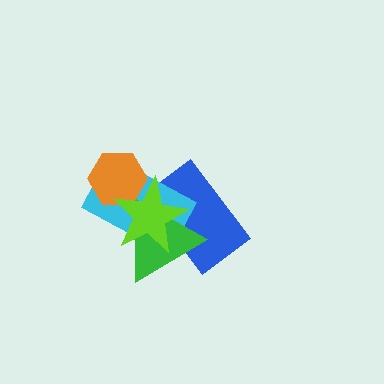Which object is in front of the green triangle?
The lime star is in front of the green triangle.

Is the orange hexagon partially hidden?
Yes, it is partially covered by another shape.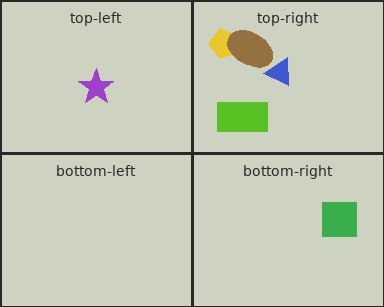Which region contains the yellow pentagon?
The top-right region.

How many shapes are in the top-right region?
4.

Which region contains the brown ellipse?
The top-right region.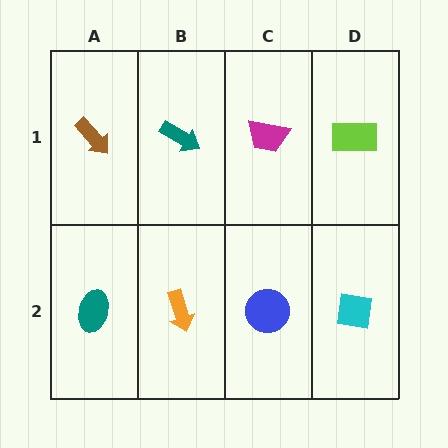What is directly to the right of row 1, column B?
A magenta trapezoid.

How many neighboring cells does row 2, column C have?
3.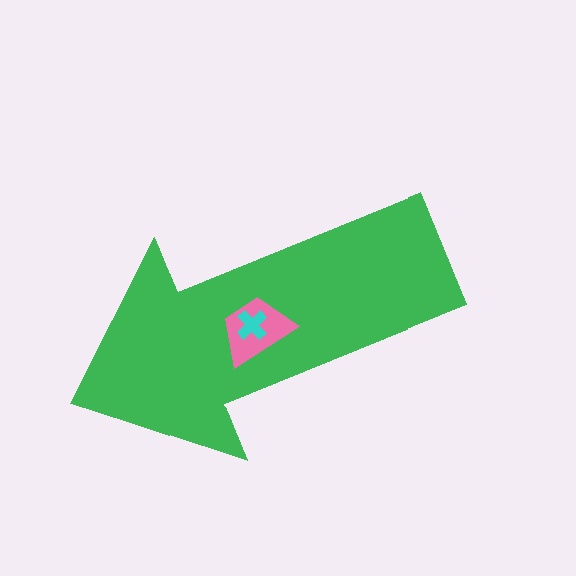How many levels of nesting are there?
3.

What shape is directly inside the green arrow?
The pink trapezoid.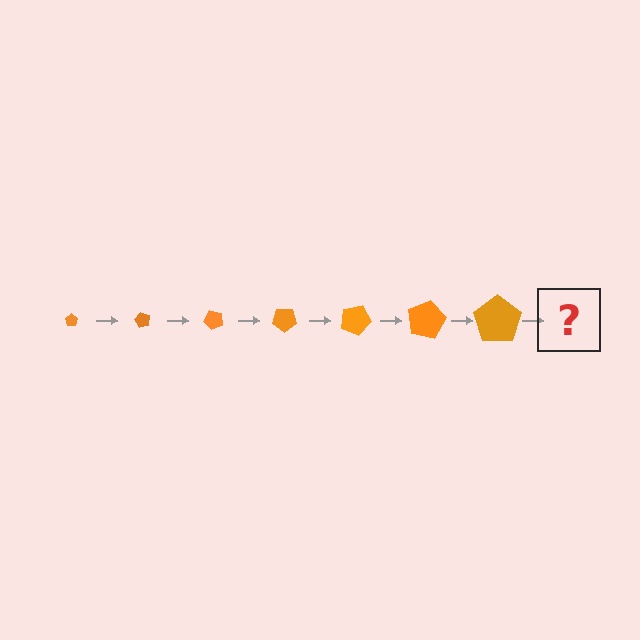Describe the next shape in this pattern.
It should be a pentagon, larger than the previous one and rotated 420 degrees from the start.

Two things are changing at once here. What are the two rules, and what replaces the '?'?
The two rules are that the pentagon grows larger each step and it rotates 60 degrees each step. The '?' should be a pentagon, larger than the previous one and rotated 420 degrees from the start.